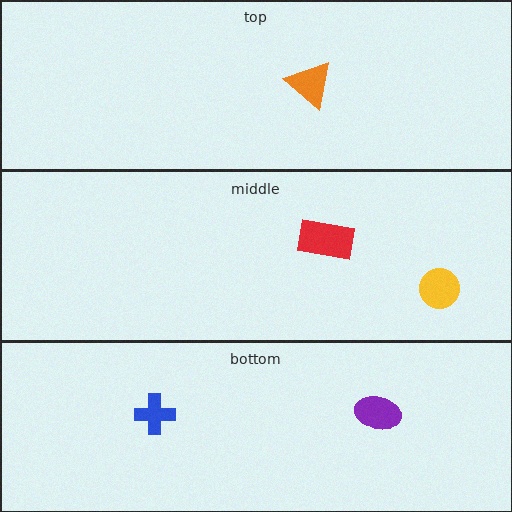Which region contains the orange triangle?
The top region.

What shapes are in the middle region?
The yellow circle, the red rectangle.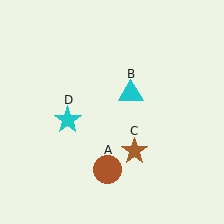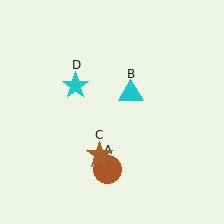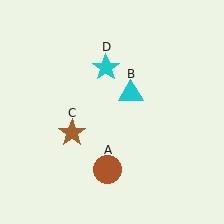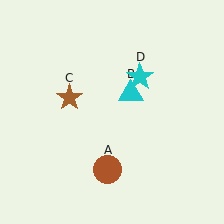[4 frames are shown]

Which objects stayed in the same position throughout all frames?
Brown circle (object A) and cyan triangle (object B) remained stationary.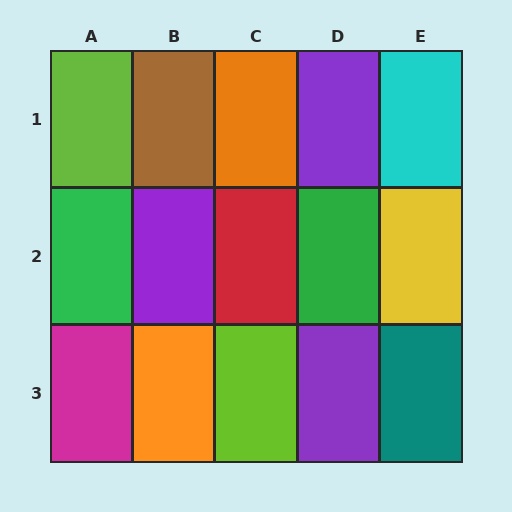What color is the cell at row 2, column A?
Green.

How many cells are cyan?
1 cell is cyan.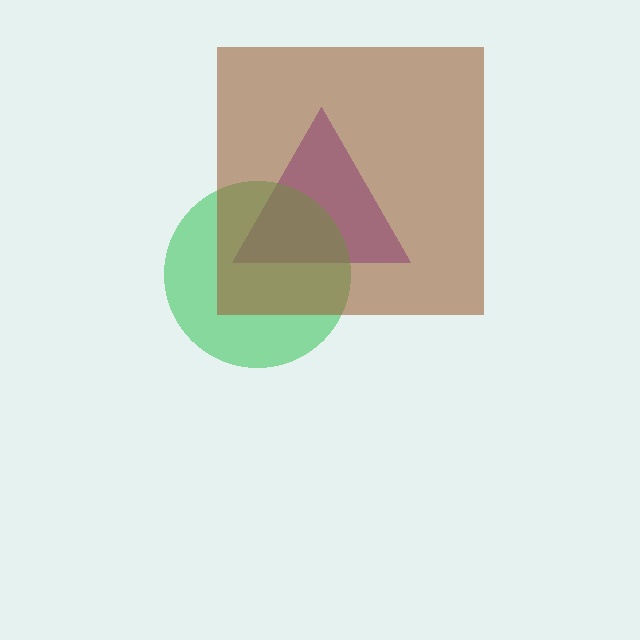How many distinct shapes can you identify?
There are 3 distinct shapes: a purple triangle, a green circle, a brown square.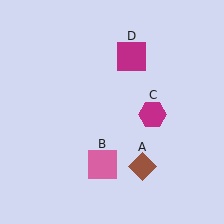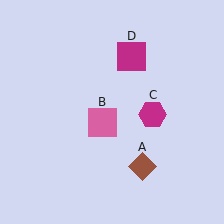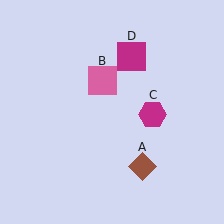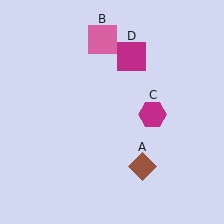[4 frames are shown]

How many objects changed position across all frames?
1 object changed position: pink square (object B).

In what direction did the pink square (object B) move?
The pink square (object B) moved up.